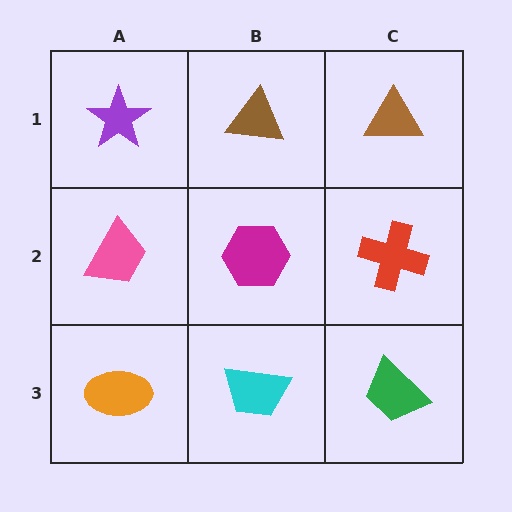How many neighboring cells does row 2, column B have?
4.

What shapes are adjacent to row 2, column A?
A purple star (row 1, column A), an orange ellipse (row 3, column A), a magenta hexagon (row 2, column B).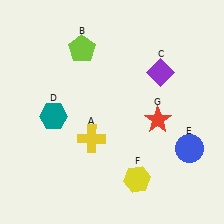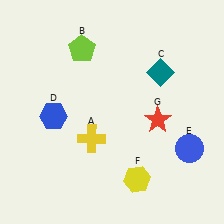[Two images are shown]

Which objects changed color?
C changed from purple to teal. D changed from teal to blue.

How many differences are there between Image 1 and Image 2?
There are 2 differences between the two images.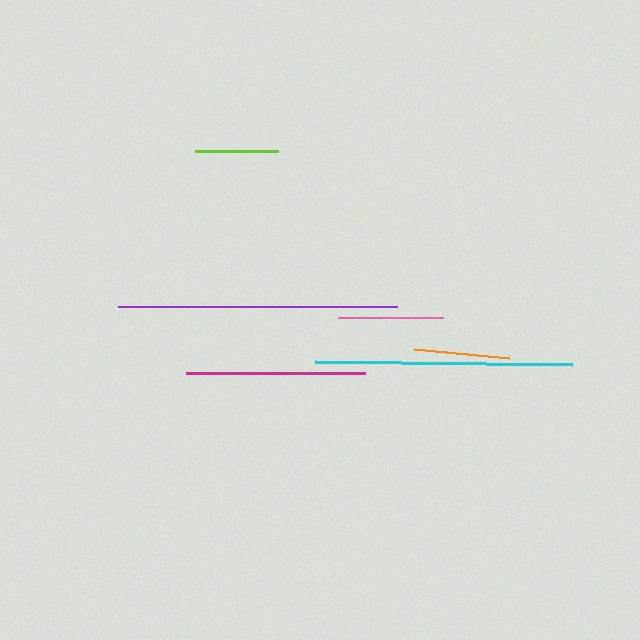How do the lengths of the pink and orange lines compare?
The pink and orange lines are approximately the same length.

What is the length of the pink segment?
The pink segment is approximately 105 pixels long.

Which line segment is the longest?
The purple line is the longest at approximately 279 pixels.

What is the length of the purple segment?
The purple segment is approximately 279 pixels long.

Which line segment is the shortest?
The lime line is the shortest at approximately 83 pixels.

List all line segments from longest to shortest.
From longest to shortest: purple, cyan, magenta, pink, orange, lime.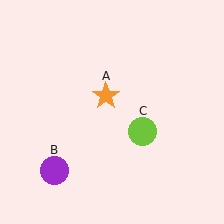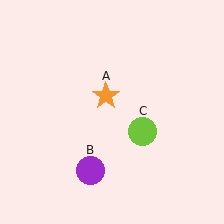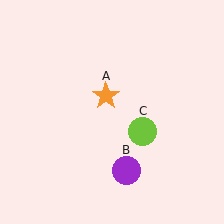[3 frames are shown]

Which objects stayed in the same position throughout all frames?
Orange star (object A) and lime circle (object C) remained stationary.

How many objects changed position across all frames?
1 object changed position: purple circle (object B).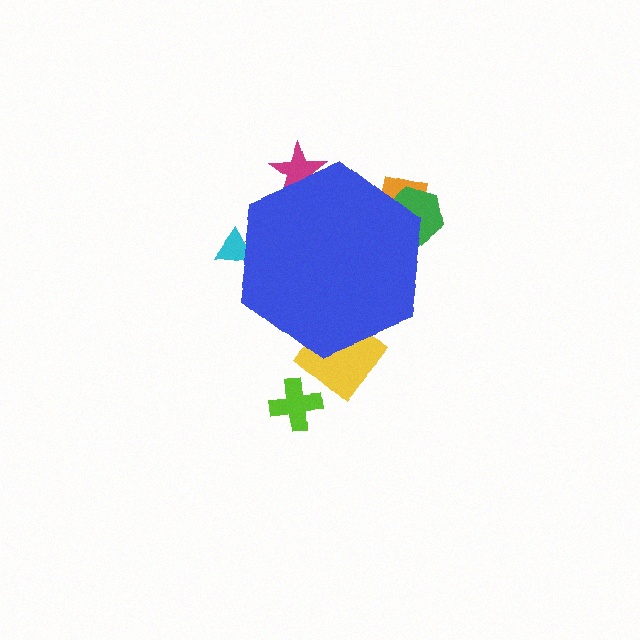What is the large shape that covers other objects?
A blue hexagon.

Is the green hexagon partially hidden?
Yes, the green hexagon is partially hidden behind the blue hexagon.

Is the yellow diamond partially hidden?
Yes, the yellow diamond is partially hidden behind the blue hexagon.